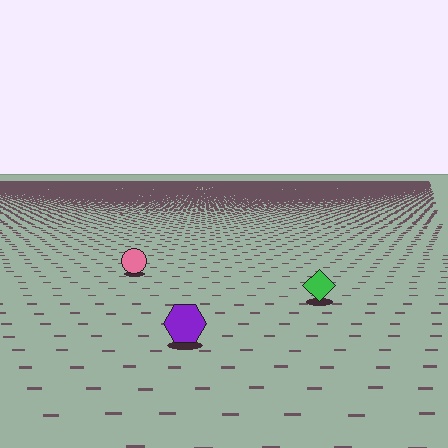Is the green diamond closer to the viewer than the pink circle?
Yes. The green diamond is closer — you can tell from the texture gradient: the ground texture is coarser near it.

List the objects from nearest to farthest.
From nearest to farthest: the purple hexagon, the green diamond, the pink circle.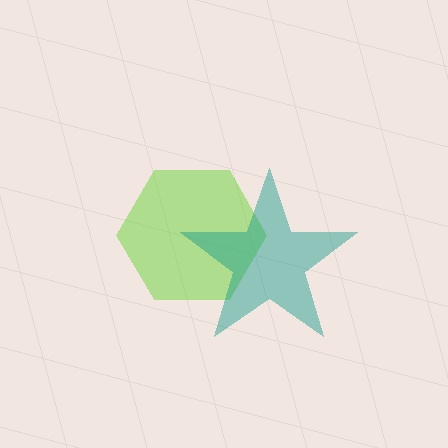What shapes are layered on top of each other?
The layered shapes are: a lime hexagon, a teal star.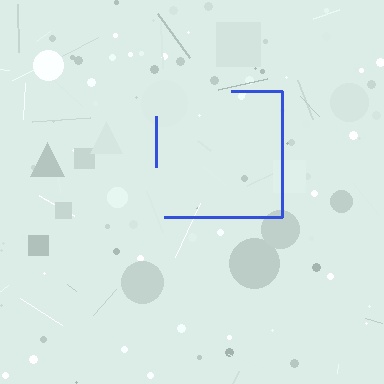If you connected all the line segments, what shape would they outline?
They would outline a square.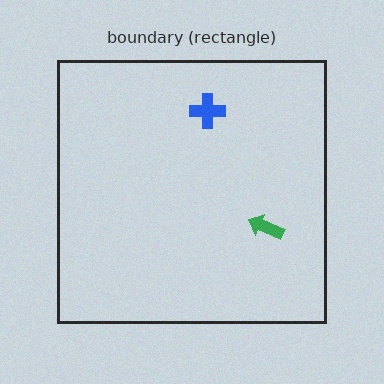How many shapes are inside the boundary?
2 inside, 0 outside.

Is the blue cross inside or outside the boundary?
Inside.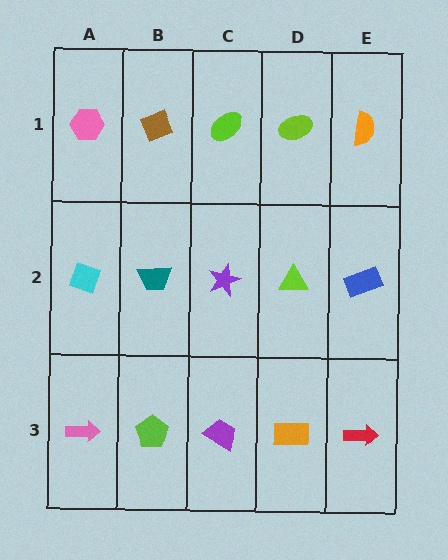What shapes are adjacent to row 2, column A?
A pink hexagon (row 1, column A), a pink arrow (row 3, column A), a teal trapezoid (row 2, column B).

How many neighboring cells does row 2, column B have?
4.